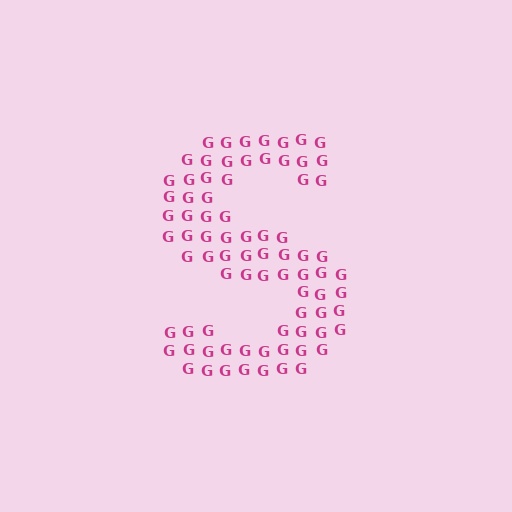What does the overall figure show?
The overall figure shows the letter S.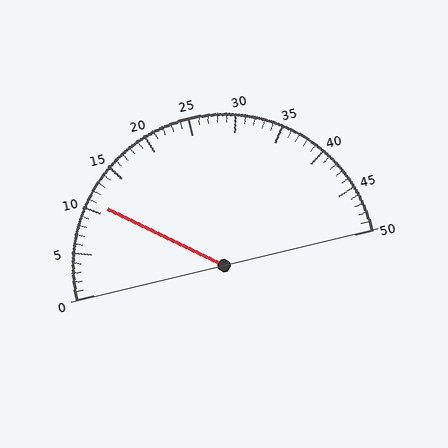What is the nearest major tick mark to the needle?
The nearest major tick mark is 10.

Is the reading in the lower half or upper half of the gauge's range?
The reading is in the lower half of the range (0 to 50).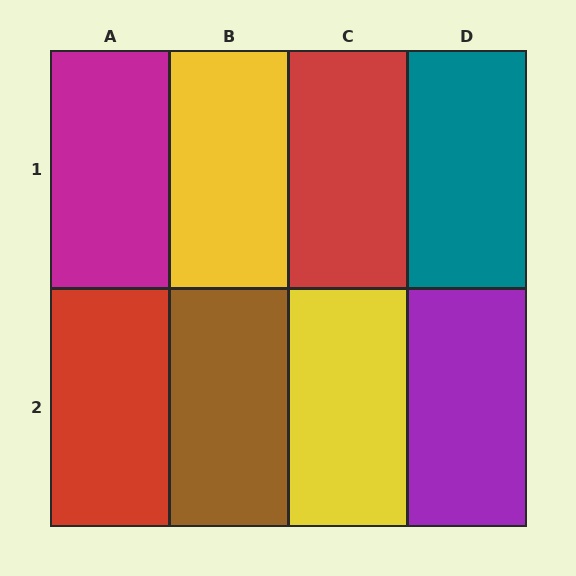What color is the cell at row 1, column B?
Yellow.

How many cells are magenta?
1 cell is magenta.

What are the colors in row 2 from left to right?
Red, brown, yellow, purple.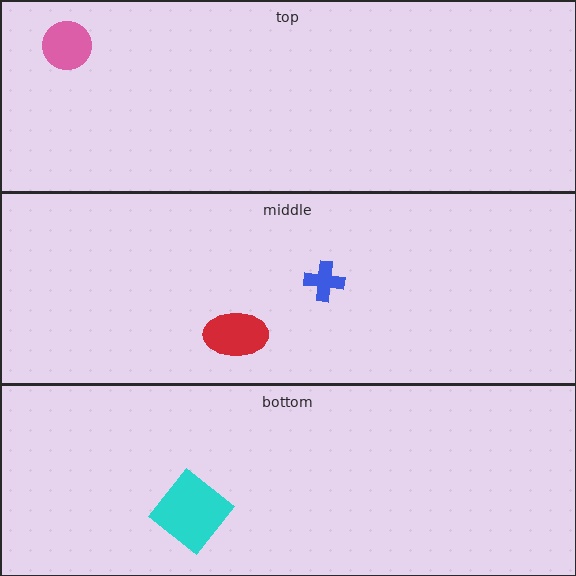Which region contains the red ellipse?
The middle region.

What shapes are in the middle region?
The blue cross, the red ellipse.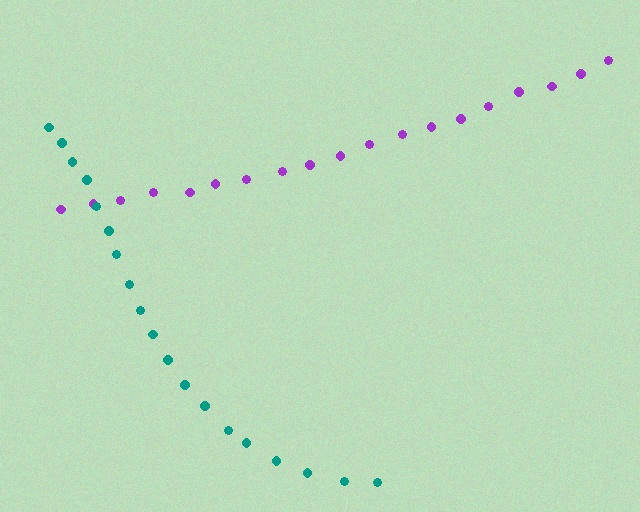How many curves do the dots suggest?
There are 2 distinct paths.